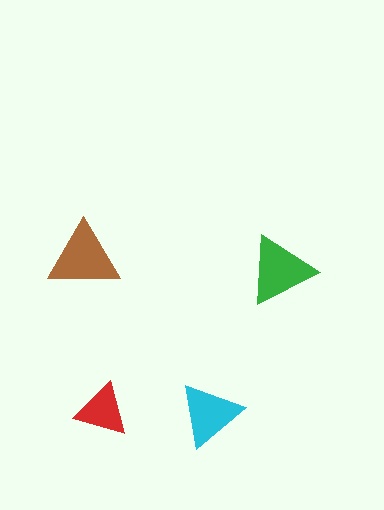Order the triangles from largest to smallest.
the brown one, the green one, the cyan one, the red one.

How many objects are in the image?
There are 4 objects in the image.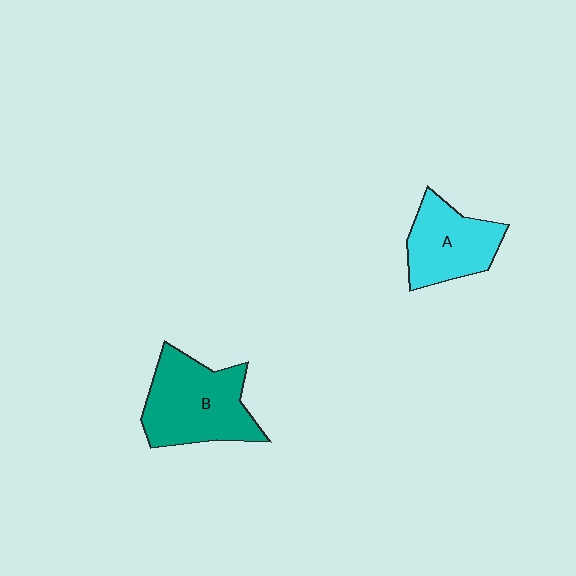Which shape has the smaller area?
Shape A (cyan).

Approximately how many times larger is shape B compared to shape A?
Approximately 1.4 times.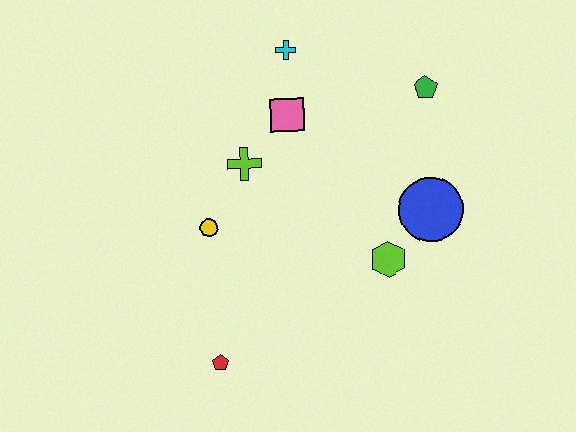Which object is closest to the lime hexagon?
The blue circle is closest to the lime hexagon.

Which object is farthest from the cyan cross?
The red pentagon is farthest from the cyan cross.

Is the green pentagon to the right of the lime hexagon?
Yes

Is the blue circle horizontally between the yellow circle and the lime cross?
No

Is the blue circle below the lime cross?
Yes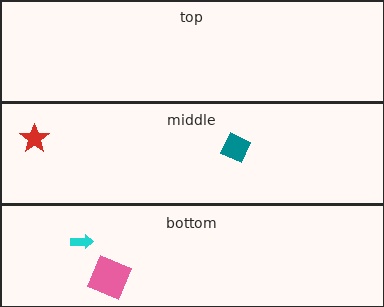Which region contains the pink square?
The bottom region.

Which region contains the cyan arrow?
The bottom region.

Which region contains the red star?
The middle region.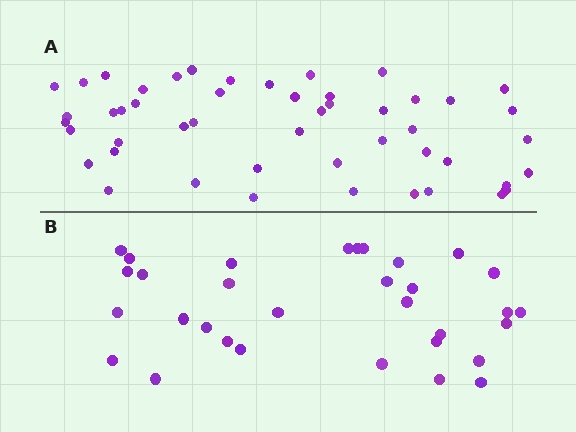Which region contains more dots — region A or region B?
Region A (the top region) has more dots.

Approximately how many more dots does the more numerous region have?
Region A has approximately 15 more dots than region B.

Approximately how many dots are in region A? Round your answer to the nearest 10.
About 50 dots. (The exact count is 49, which rounds to 50.)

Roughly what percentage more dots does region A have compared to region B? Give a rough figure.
About 55% more.